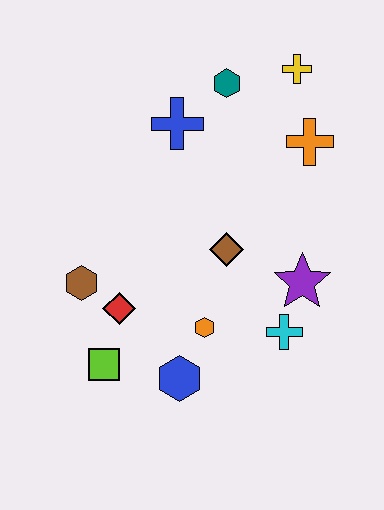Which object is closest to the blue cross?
The teal hexagon is closest to the blue cross.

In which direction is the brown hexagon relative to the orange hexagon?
The brown hexagon is to the left of the orange hexagon.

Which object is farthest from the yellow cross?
The lime square is farthest from the yellow cross.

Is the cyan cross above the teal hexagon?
No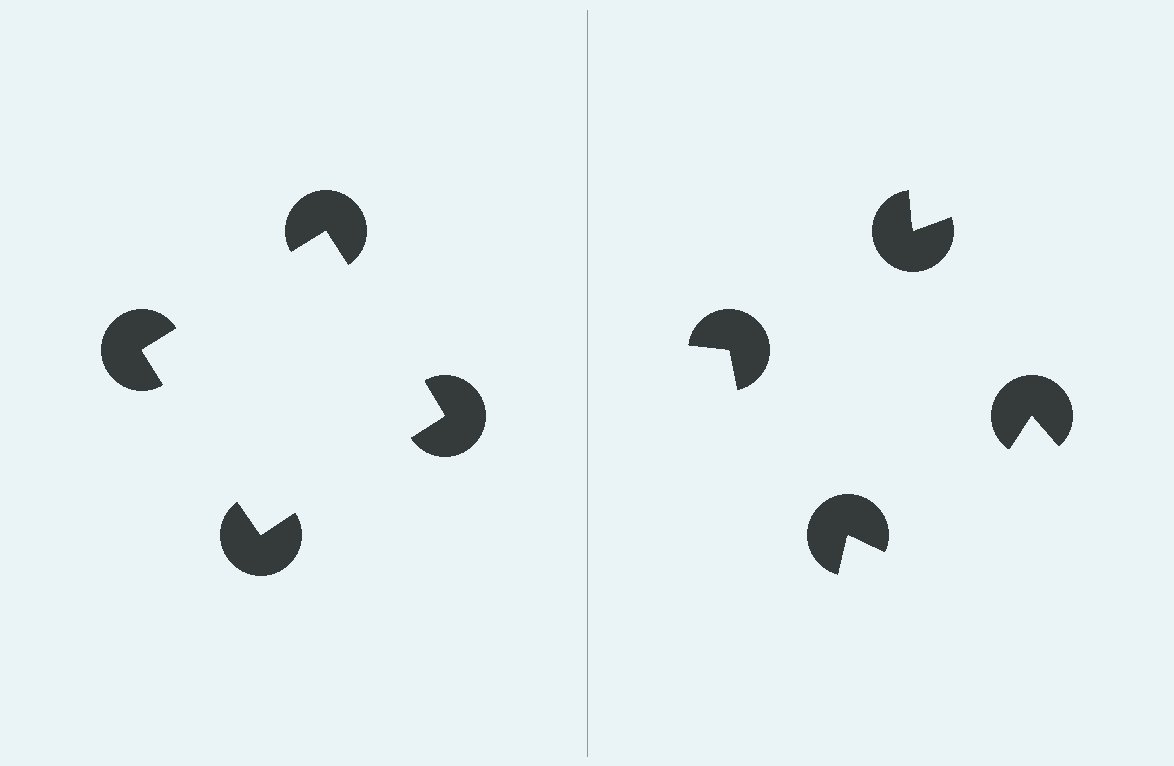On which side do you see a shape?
An illusory square appears on the left side. On the right side the wedge cuts are rotated, so no coherent shape forms.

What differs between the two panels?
The pac-man discs are positioned identically on both sides; only the wedge orientations differ. On the left they align to a square; on the right they are misaligned.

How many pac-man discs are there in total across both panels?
8 — 4 on each side.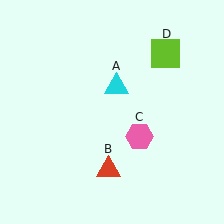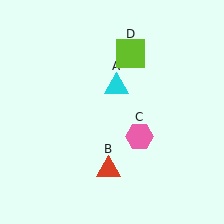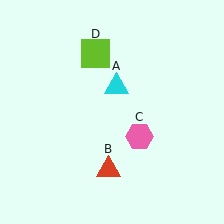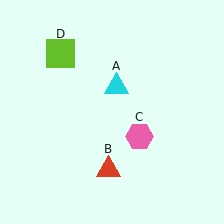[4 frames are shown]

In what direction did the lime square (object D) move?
The lime square (object D) moved left.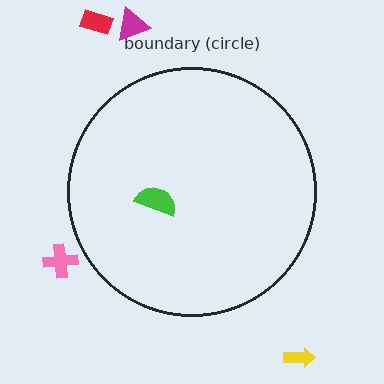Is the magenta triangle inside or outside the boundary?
Outside.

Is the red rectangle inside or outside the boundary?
Outside.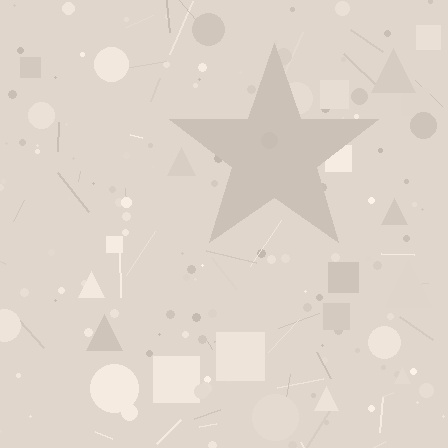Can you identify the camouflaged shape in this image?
The camouflaged shape is a star.